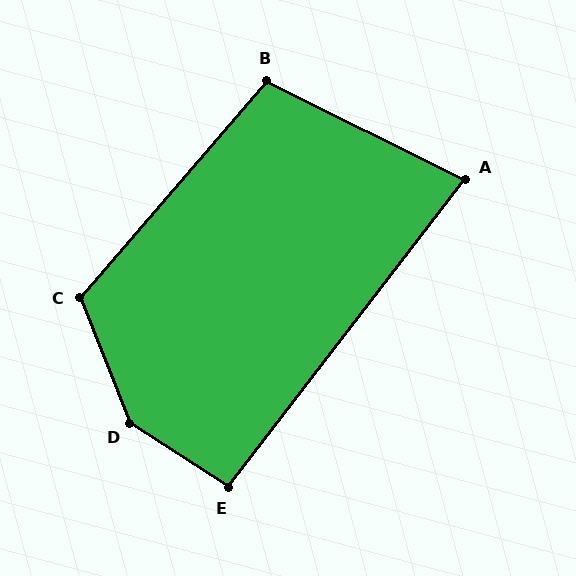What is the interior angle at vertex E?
Approximately 95 degrees (approximately right).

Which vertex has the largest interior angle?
D, at approximately 145 degrees.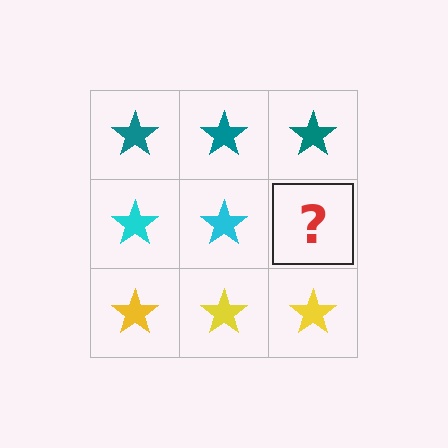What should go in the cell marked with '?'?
The missing cell should contain a cyan star.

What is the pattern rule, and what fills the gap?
The rule is that each row has a consistent color. The gap should be filled with a cyan star.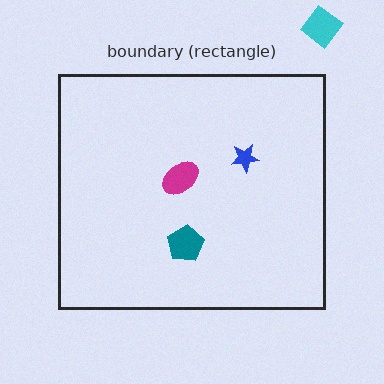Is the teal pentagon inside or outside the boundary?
Inside.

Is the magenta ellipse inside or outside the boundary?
Inside.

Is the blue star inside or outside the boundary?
Inside.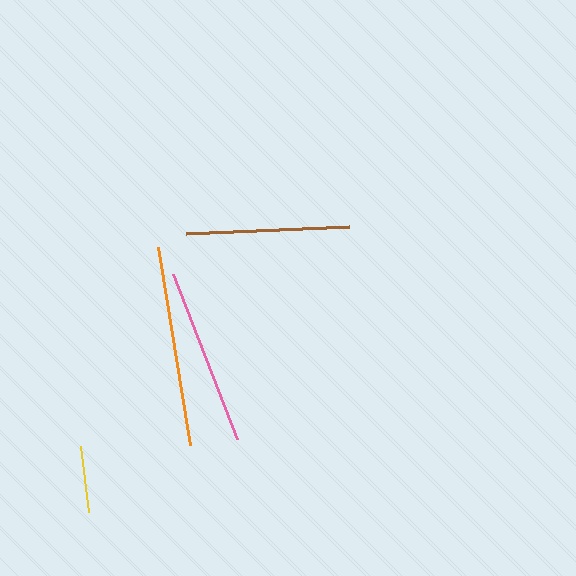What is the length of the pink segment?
The pink segment is approximately 178 pixels long.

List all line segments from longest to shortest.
From longest to shortest: orange, pink, brown, yellow.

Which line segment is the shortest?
The yellow line is the shortest at approximately 66 pixels.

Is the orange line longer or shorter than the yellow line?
The orange line is longer than the yellow line.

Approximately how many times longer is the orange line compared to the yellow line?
The orange line is approximately 3.0 times the length of the yellow line.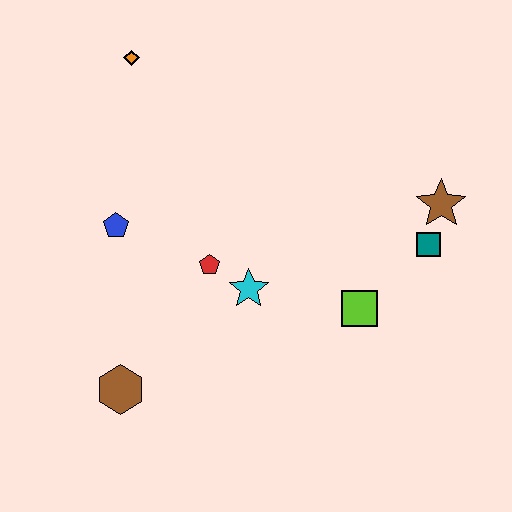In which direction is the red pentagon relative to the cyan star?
The red pentagon is to the left of the cyan star.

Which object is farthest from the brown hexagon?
The brown star is farthest from the brown hexagon.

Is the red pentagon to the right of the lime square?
No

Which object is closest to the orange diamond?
The blue pentagon is closest to the orange diamond.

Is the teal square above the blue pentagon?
No